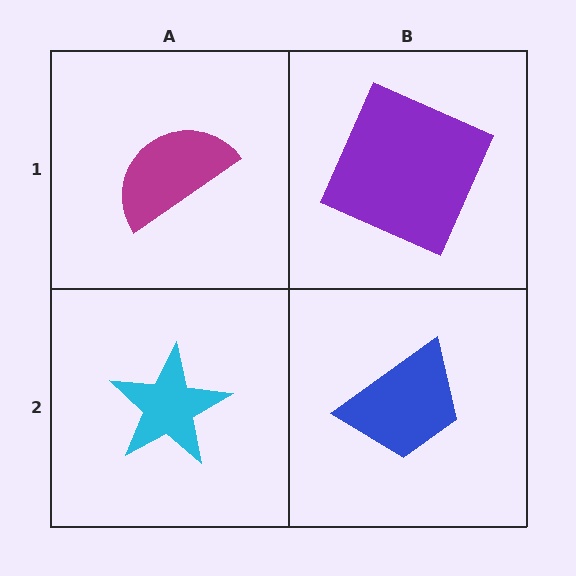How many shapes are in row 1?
2 shapes.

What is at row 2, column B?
A blue trapezoid.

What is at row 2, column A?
A cyan star.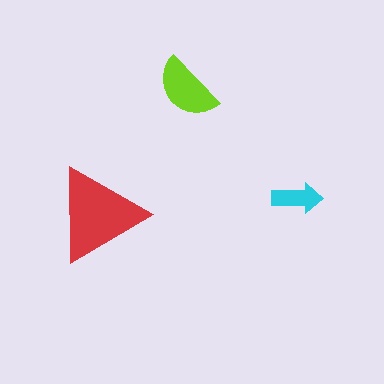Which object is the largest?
The red triangle.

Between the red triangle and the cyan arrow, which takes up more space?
The red triangle.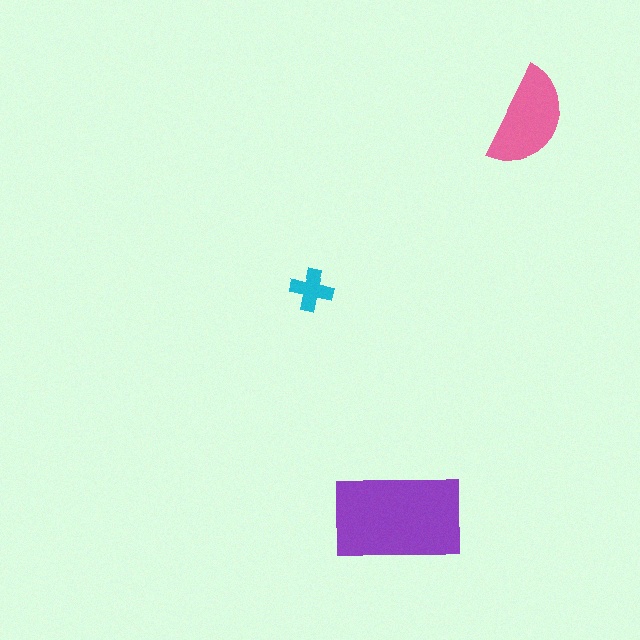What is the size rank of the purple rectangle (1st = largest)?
1st.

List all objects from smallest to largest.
The cyan cross, the pink semicircle, the purple rectangle.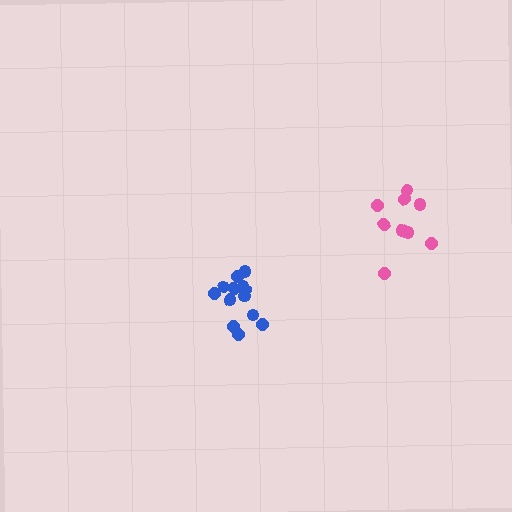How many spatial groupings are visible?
There are 2 spatial groupings.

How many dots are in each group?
Group 1: 9 dots, Group 2: 14 dots (23 total).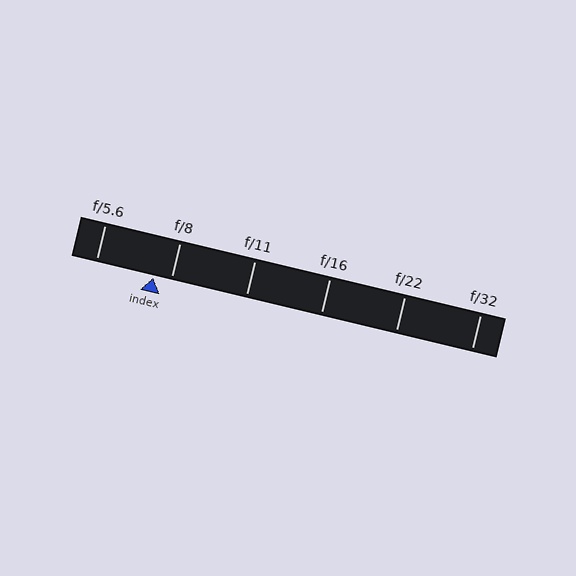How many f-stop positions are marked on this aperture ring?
There are 6 f-stop positions marked.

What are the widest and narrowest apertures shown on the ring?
The widest aperture shown is f/5.6 and the narrowest is f/32.